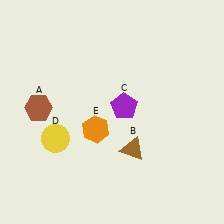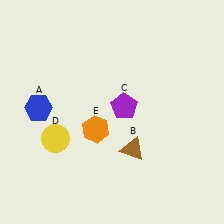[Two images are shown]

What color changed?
The hexagon (A) changed from brown in Image 1 to blue in Image 2.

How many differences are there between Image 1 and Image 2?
There is 1 difference between the two images.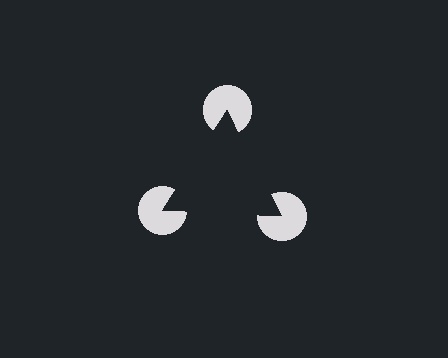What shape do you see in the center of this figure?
An illusory triangle — its edges are inferred from the aligned wedge cuts in the pac-man discs, not physically drawn.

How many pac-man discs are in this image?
There are 3 — one at each vertex of the illusory triangle.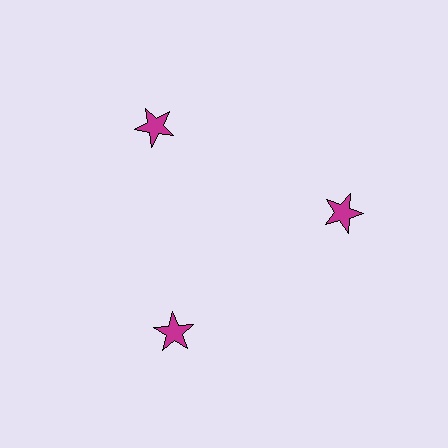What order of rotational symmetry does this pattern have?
This pattern has 3-fold rotational symmetry.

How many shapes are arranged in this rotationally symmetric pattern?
There are 3 shapes, arranged in 3 groups of 1.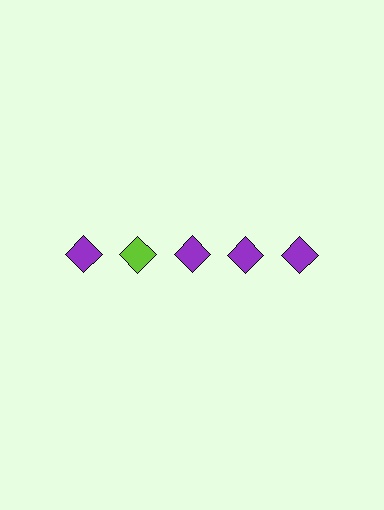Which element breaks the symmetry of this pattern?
The lime diamond in the top row, second from left column breaks the symmetry. All other shapes are purple diamonds.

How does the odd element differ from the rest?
It has a different color: lime instead of purple.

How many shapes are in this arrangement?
There are 5 shapes arranged in a grid pattern.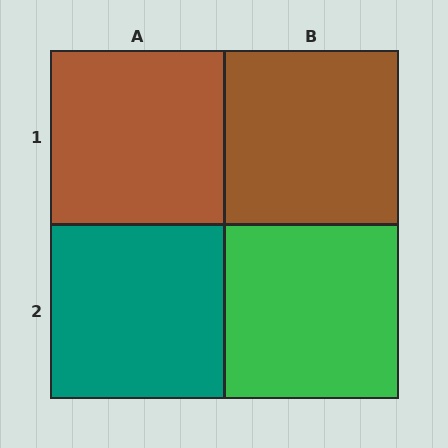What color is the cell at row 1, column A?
Brown.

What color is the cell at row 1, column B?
Brown.